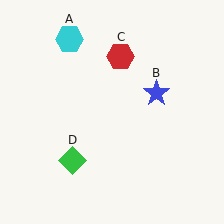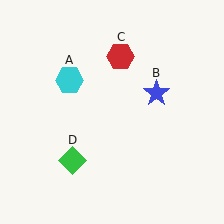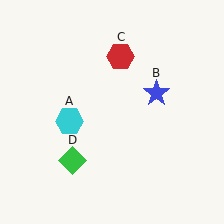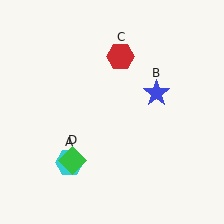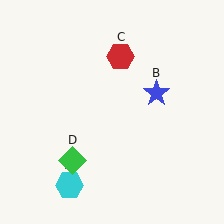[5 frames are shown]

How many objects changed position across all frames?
1 object changed position: cyan hexagon (object A).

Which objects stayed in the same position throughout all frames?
Blue star (object B) and red hexagon (object C) and green diamond (object D) remained stationary.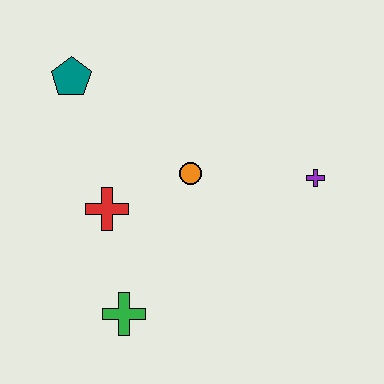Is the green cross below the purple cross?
Yes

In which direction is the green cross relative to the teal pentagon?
The green cross is below the teal pentagon.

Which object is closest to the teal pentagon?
The red cross is closest to the teal pentagon.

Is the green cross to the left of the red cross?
No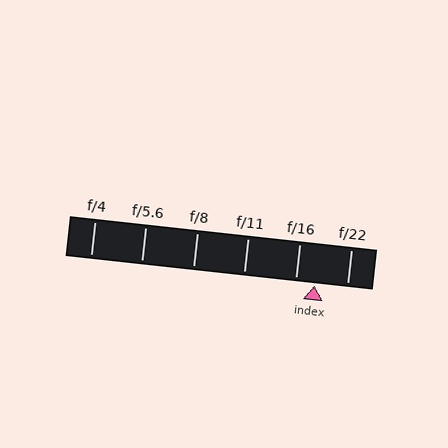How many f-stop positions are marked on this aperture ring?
There are 6 f-stop positions marked.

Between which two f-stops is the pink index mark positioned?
The index mark is between f/16 and f/22.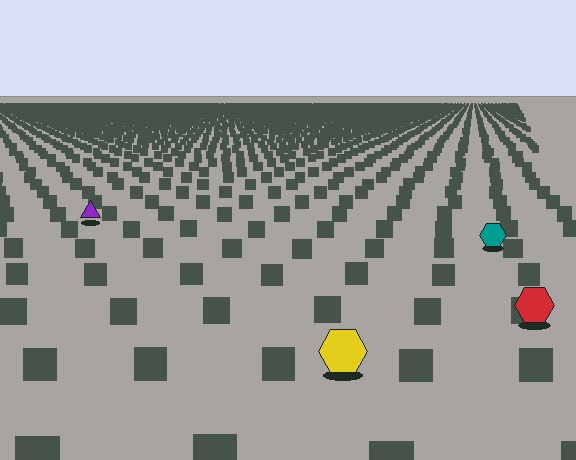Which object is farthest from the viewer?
The purple triangle is farthest from the viewer. It appears smaller and the ground texture around it is denser.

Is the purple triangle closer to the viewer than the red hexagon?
No. The red hexagon is closer — you can tell from the texture gradient: the ground texture is coarser near it.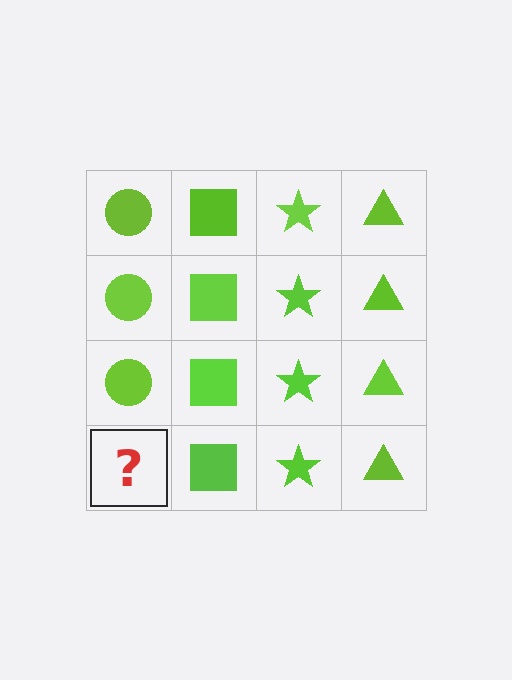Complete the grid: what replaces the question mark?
The question mark should be replaced with a lime circle.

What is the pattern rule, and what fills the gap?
The rule is that each column has a consistent shape. The gap should be filled with a lime circle.